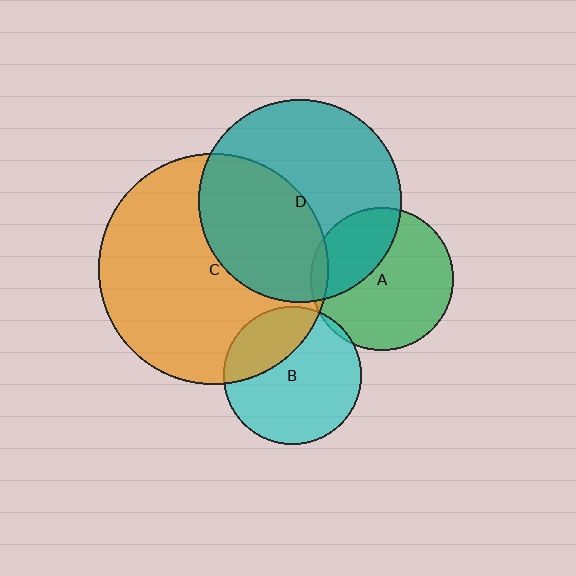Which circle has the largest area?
Circle C (orange).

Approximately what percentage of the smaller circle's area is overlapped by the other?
Approximately 5%.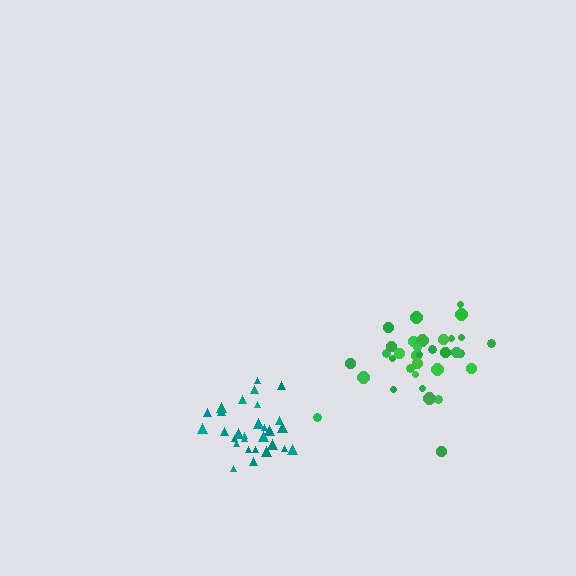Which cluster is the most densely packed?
Teal.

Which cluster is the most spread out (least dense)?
Green.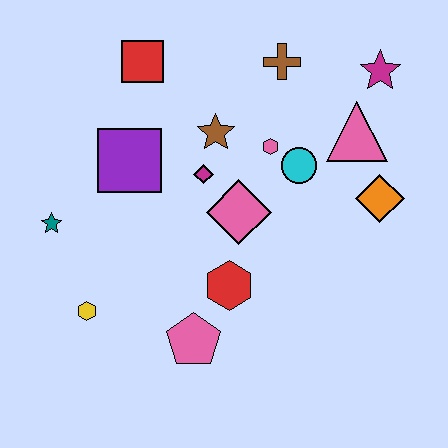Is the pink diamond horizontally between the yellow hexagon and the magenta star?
Yes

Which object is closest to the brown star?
The magenta diamond is closest to the brown star.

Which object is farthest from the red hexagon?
The magenta star is farthest from the red hexagon.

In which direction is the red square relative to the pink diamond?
The red square is above the pink diamond.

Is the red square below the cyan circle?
No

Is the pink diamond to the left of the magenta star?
Yes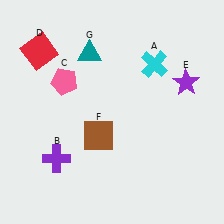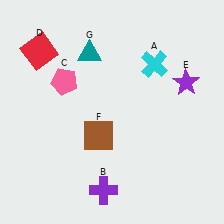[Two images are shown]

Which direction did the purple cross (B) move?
The purple cross (B) moved right.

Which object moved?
The purple cross (B) moved right.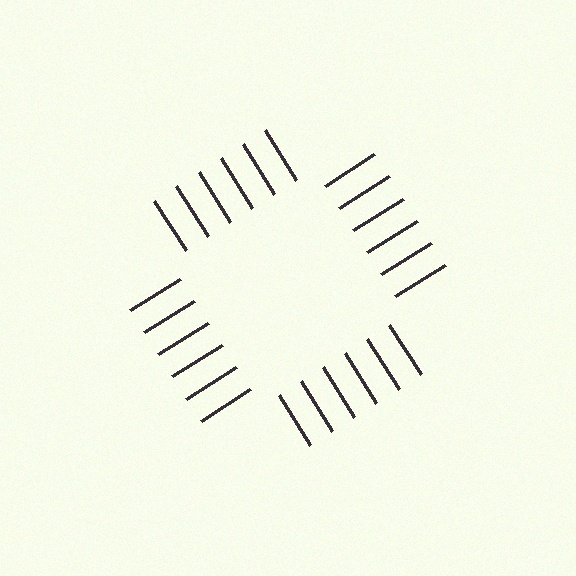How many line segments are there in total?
24 — 6 along each of the 4 edges.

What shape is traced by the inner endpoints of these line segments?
An illusory square — the line segments terminate on its edges but no continuous stroke is drawn.